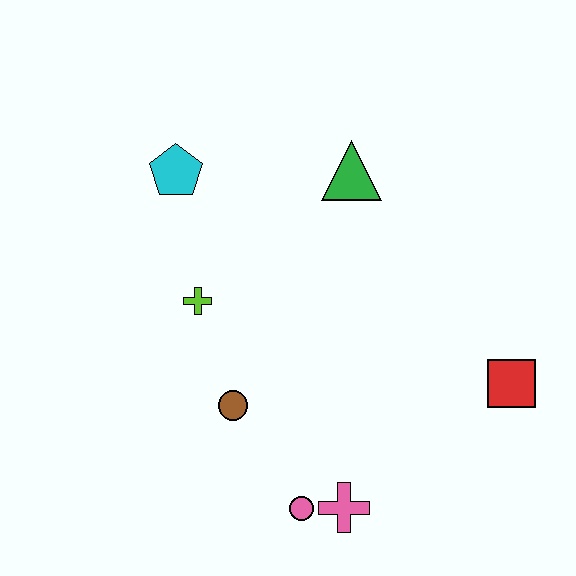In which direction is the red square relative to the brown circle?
The red square is to the right of the brown circle.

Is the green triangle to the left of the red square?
Yes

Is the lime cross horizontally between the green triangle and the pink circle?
No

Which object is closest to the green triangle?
The cyan pentagon is closest to the green triangle.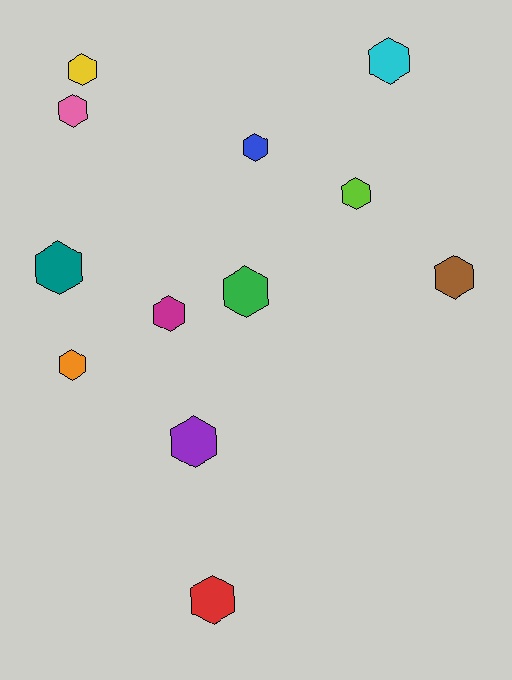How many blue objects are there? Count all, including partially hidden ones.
There is 1 blue object.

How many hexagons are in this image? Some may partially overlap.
There are 12 hexagons.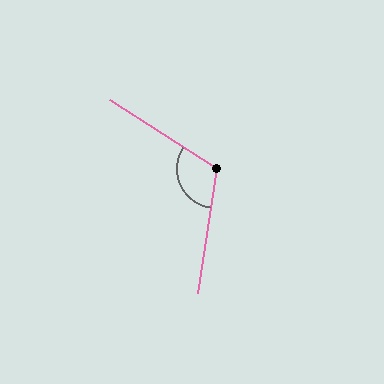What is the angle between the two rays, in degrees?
Approximately 114 degrees.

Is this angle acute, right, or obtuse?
It is obtuse.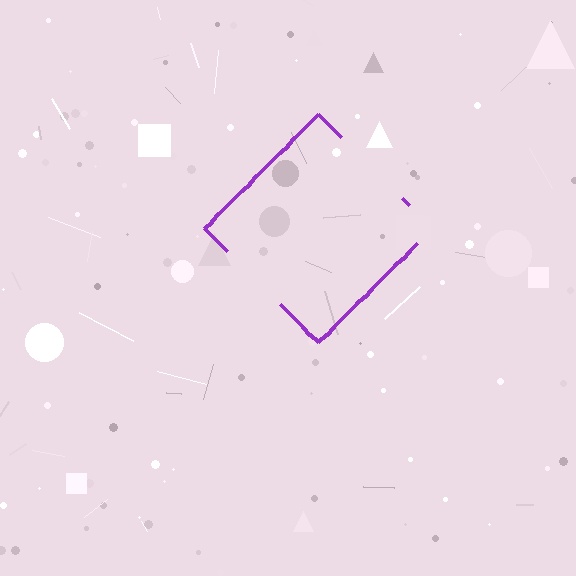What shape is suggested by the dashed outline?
The dashed outline suggests a diamond.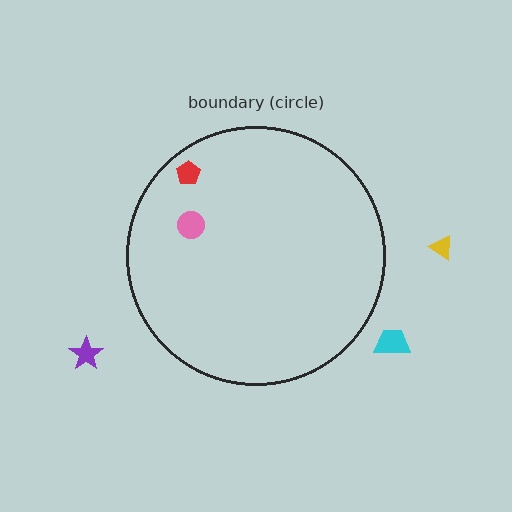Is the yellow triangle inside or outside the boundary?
Outside.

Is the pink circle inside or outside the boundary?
Inside.